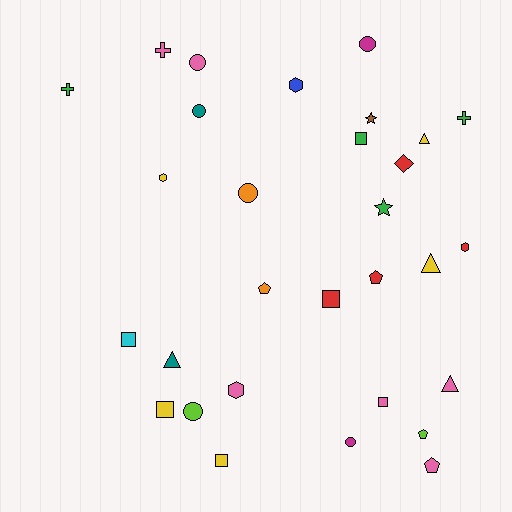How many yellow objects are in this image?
There are 5 yellow objects.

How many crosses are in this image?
There are 3 crosses.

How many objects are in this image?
There are 30 objects.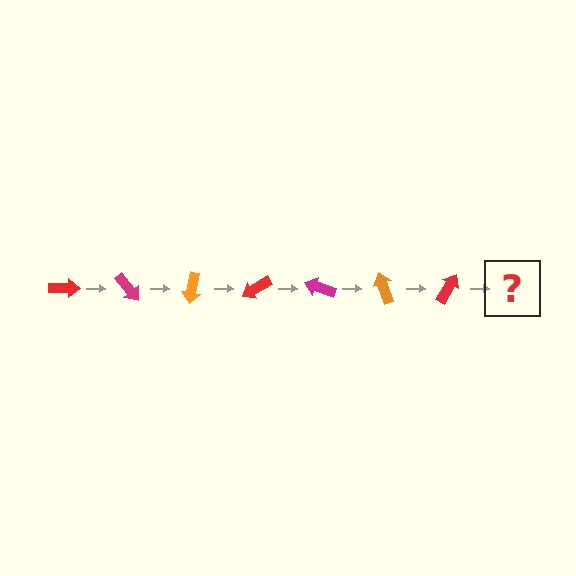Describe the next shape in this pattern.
It should be a magenta arrow, rotated 350 degrees from the start.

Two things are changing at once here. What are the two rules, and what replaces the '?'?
The two rules are that it rotates 50 degrees each step and the color cycles through red, magenta, and orange. The '?' should be a magenta arrow, rotated 350 degrees from the start.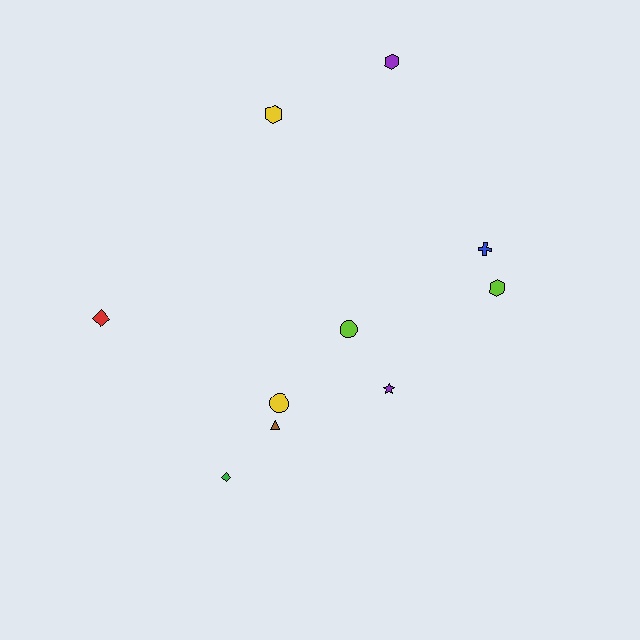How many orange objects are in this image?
There are no orange objects.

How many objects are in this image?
There are 10 objects.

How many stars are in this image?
There is 1 star.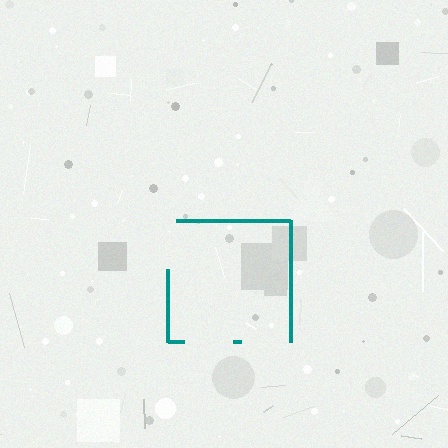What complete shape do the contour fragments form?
The contour fragments form a square.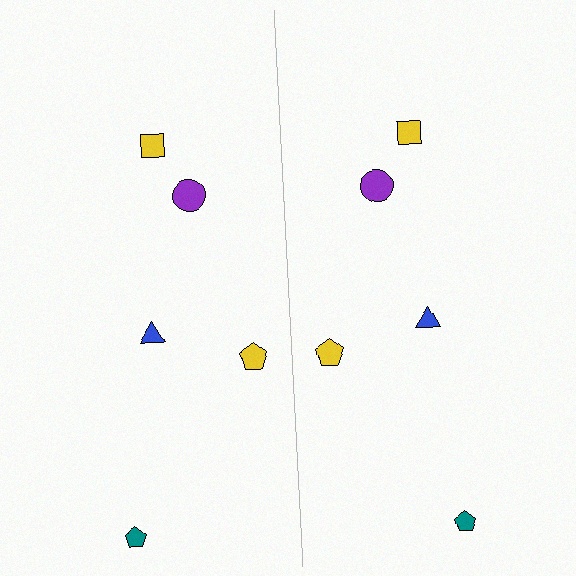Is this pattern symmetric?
Yes, this pattern has bilateral (reflection) symmetry.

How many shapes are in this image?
There are 10 shapes in this image.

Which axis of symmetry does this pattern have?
The pattern has a vertical axis of symmetry running through the center of the image.